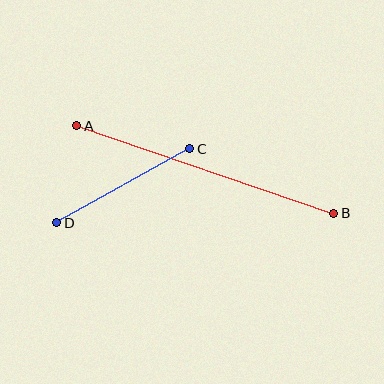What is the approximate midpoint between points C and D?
The midpoint is at approximately (123, 186) pixels.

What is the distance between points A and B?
The distance is approximately 272 pixels.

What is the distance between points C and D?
The distance is approximately 152 pixels.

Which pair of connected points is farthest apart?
Points A and B are farthest apart.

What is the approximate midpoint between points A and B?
The midpoint is at approximately (205, 169) pixels.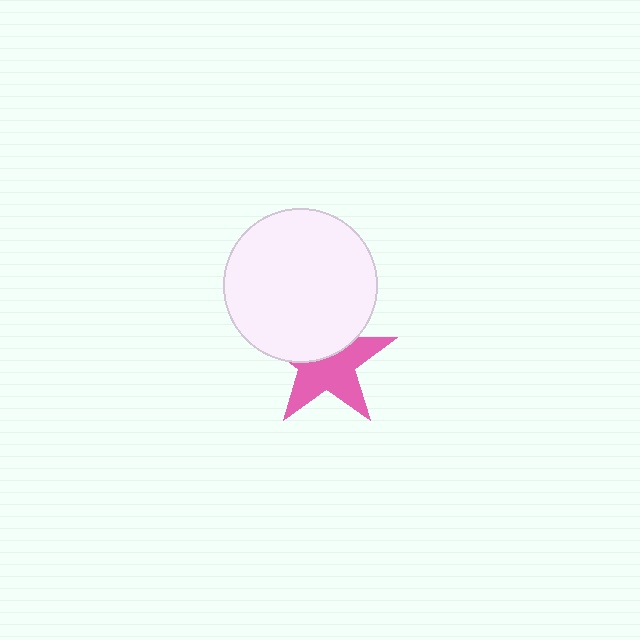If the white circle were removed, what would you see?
You would see the complete pink star.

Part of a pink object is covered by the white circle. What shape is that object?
It is a star.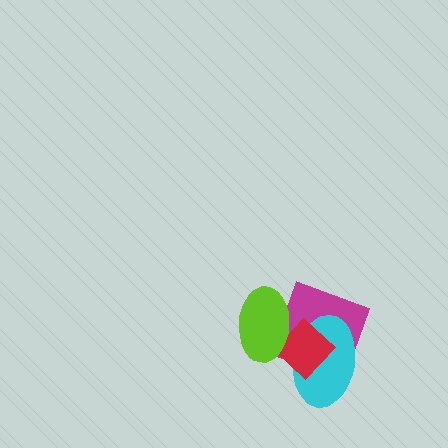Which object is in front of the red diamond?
The lime ellipse is in front of the red diamond.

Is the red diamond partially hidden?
Yes, it is partially covered by another shape.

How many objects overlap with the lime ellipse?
3 objects overlap with the lime ellipse.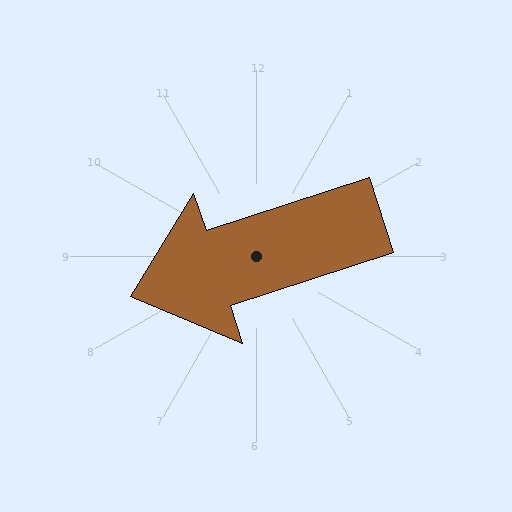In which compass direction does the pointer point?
West.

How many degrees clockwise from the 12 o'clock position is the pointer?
Approximately 252 degrees.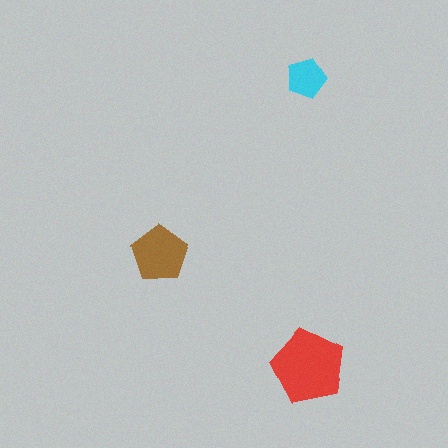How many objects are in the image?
There are 3 objects in the image.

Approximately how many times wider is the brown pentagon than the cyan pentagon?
About 1.5 times wider.